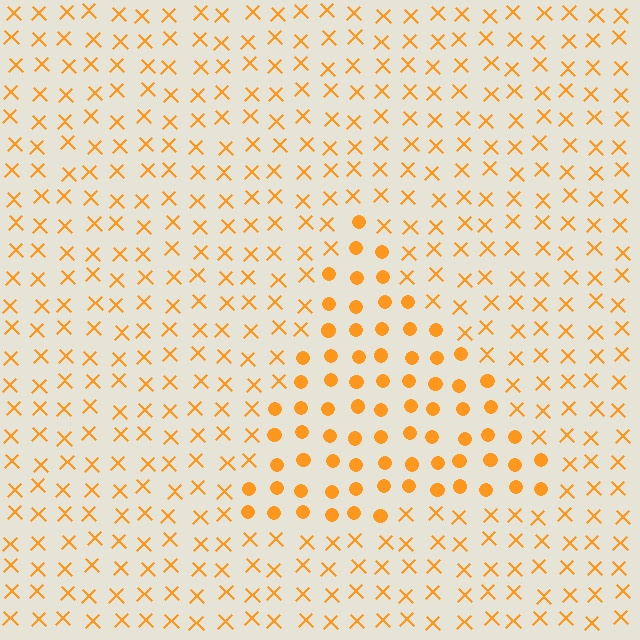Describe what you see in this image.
The image is filled with small orange elements arranged in a uniform grid. A triangle-shaped region contains circles, while the surrounding area contains X marks. The boundary is defined purely by the change in element shape.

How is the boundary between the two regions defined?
The boundary is defined by a change in element shape: circles inside vs. X marks outside. All elements share the same color and spacing.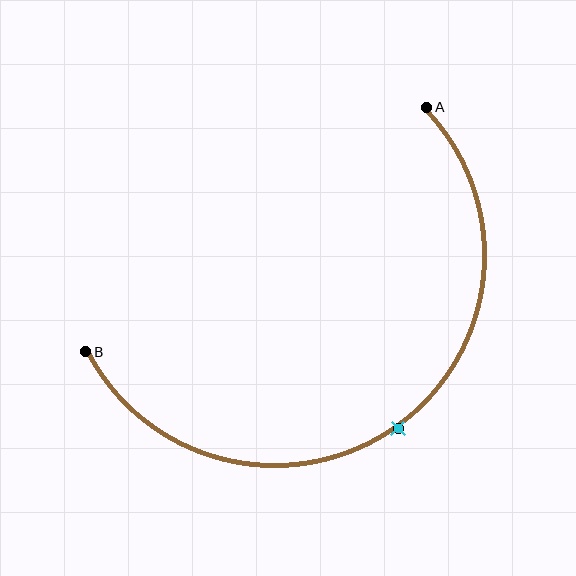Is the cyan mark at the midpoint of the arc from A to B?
Yes. The cyan mark lies on the arc at equal arc-length from both A and B — it is the arc midpoint.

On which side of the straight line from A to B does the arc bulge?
The arc bulges below and to the right of the straight line connecting A and B.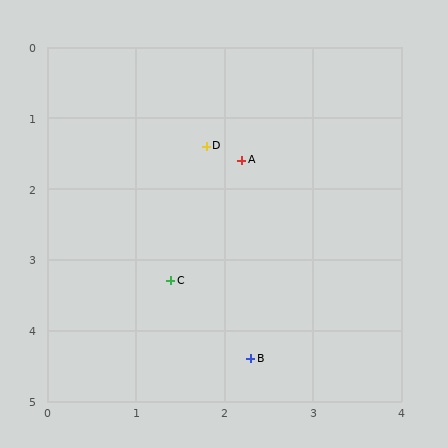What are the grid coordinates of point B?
Point B is at approximately (2.3, 4.4).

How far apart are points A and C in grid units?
Points A and C are about 1.9 grid units apart.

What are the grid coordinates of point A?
Point A is at approximately (2.2, 1.6).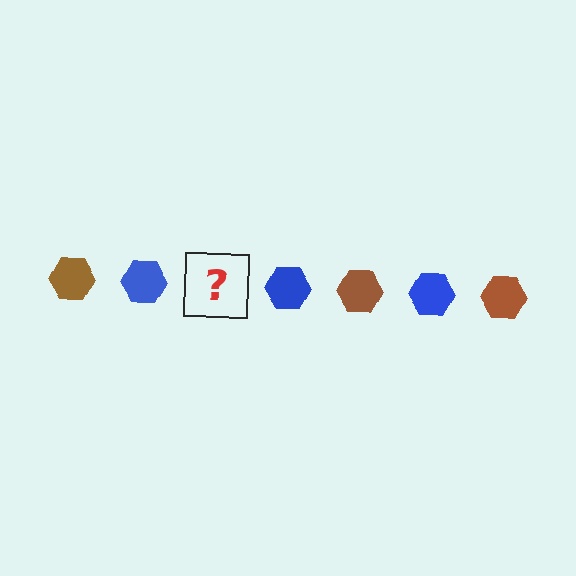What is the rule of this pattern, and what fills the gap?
The rule is that the pattern cycles through brown, blue hexagons. The gap should be filled with a brown hexagon.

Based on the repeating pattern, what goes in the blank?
The blank should be a brown hexagon.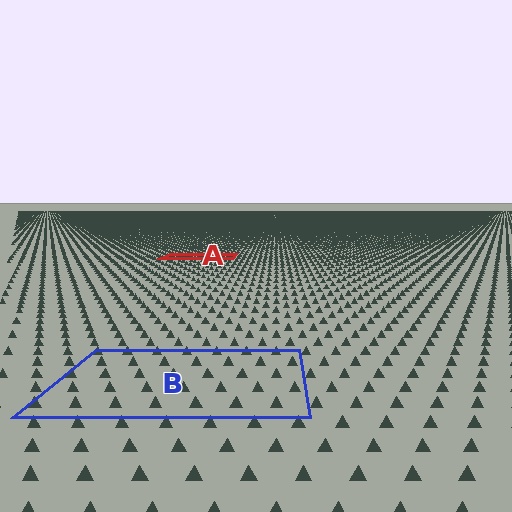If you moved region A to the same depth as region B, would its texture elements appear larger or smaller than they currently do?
They would appear larger. At a closer depth, the same texture elements are projected at a bigger on-screen size.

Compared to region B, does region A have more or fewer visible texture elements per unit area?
Region A has more texture elements per unit area — they are packed more densely because it is farther away.